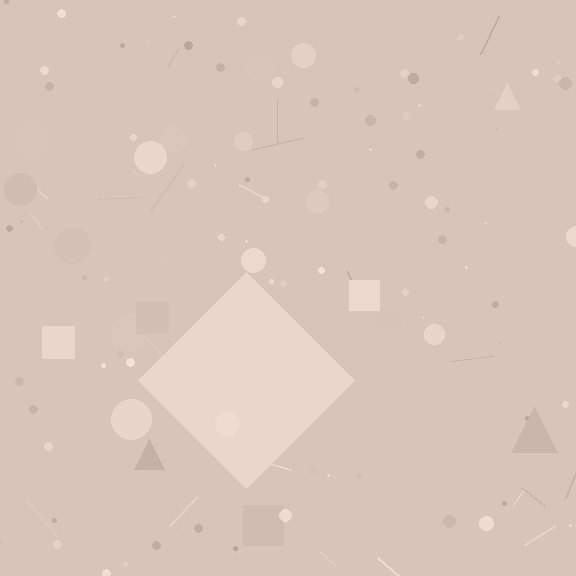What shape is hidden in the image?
A diamond is hidden in the image.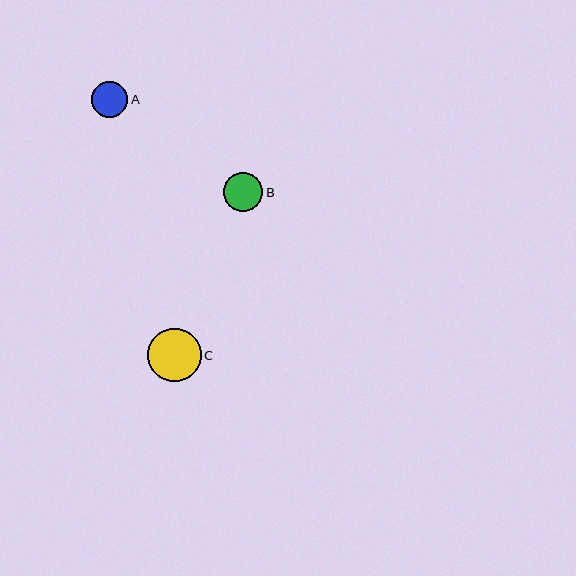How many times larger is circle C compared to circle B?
Circle C is approximately 1.4 times the size of circle B.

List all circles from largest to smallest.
From largest to smallest: C, B, A.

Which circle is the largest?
Circle C is the largest with a size of approximately 53 pixels.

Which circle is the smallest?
Circle A is the smallest with a size of approximately 36 pixels.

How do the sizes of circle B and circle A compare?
Circle B and circle A are approximately the same size.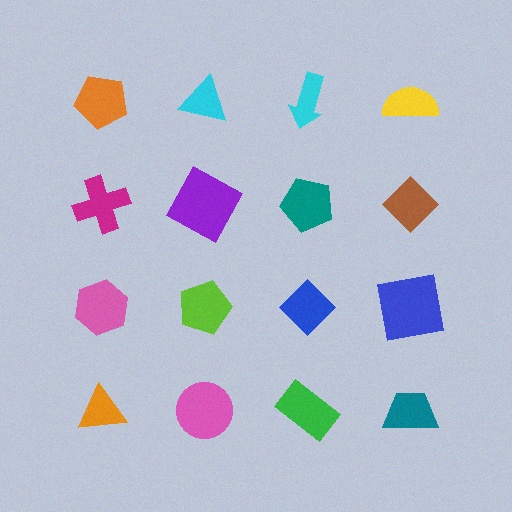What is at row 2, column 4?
A brown diamond.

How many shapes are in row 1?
4 shapes.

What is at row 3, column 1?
A pink hexagon.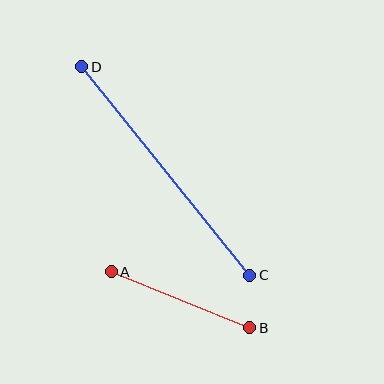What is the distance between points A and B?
The distance is approximately 149 pixels.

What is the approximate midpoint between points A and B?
The midpoint is at approximately (181, 300) pixels.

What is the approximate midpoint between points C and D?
The midpoint is at approximately (166, 171) pixels.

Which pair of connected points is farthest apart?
Points C and D are farthest apart.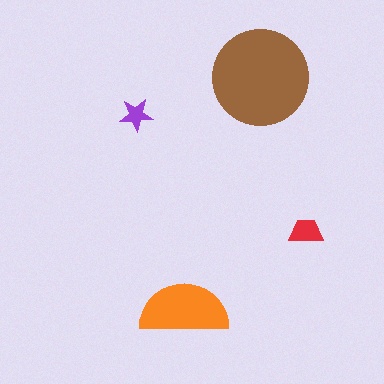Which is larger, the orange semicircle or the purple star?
The orange semicircle.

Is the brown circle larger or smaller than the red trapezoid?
Larger.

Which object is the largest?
The brown circle.